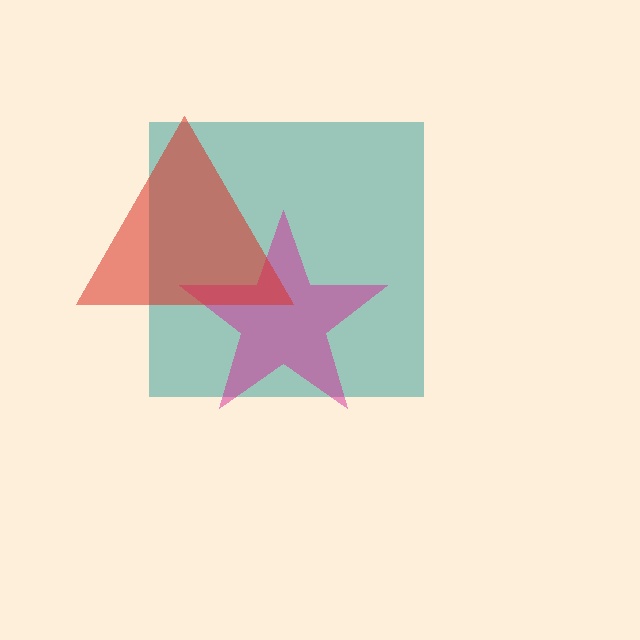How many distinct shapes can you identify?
There are 3 distinct shapes: a teal square, a magenta star, a red triangle.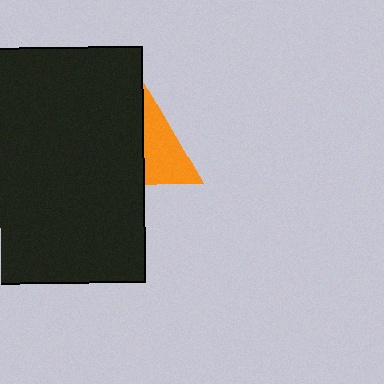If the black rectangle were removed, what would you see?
You would see the complete orange triangle.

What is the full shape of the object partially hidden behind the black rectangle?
The partially hidden object is an orange triangle.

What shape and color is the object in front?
The object in front is a black rectangle.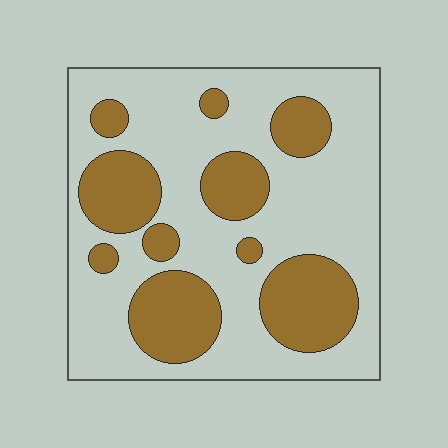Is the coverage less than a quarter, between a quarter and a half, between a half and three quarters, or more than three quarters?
Between a quarter and a half.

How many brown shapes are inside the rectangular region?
10.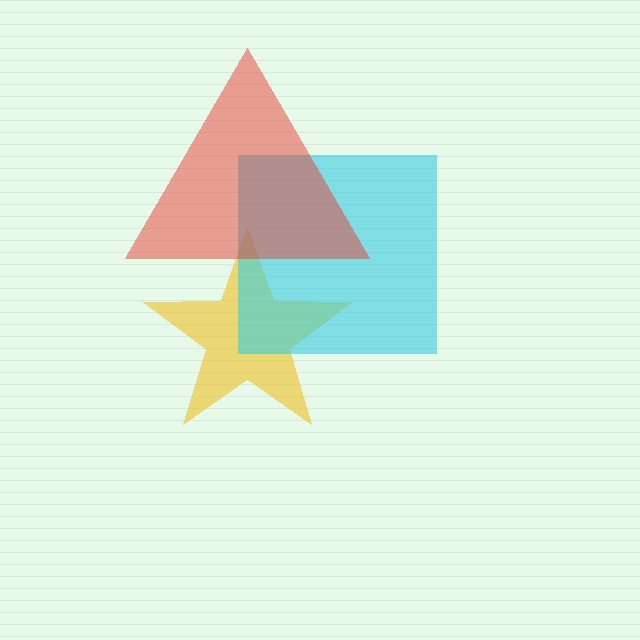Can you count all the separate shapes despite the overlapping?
Yes, there are 3 separate shapes.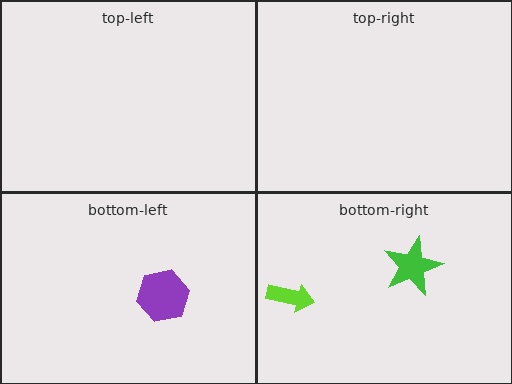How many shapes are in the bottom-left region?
1.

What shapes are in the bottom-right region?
The lime arrow, the green star.